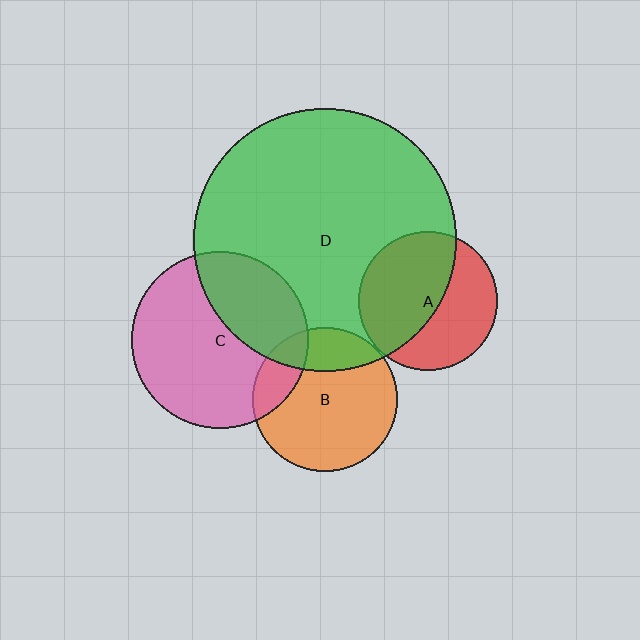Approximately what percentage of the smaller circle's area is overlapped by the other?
Approximately 20%.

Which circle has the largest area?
Circle D (green).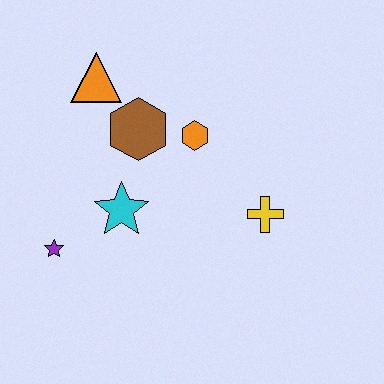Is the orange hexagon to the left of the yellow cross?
Yes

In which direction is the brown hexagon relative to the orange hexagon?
The brown hexagon is to the left of the orange hexagon.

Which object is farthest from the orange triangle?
The yellow cross is farthest from the orange triangle.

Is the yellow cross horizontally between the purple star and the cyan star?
No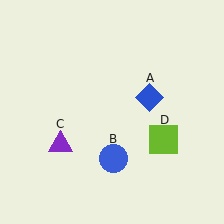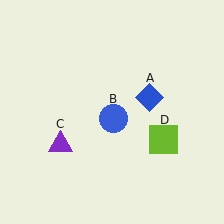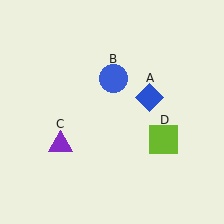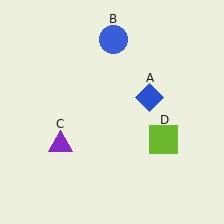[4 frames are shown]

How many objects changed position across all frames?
1 object changed position: blue circle (object B).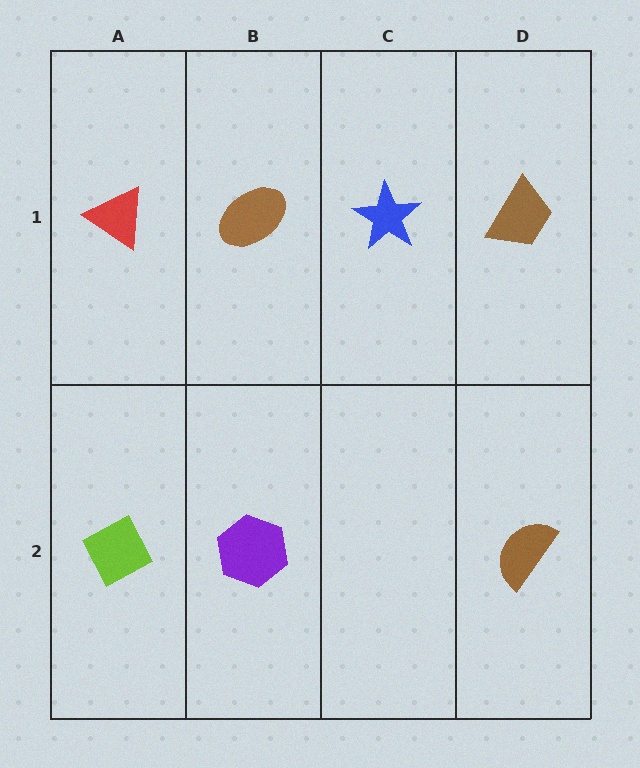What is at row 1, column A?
A red triangle.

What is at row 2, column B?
A purple hexagon.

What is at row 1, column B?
A brown ellipse.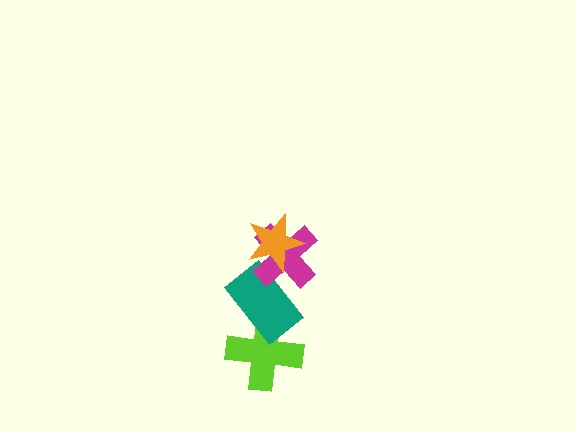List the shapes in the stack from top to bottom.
From top to bottom: the orange star, the magenta cross, the teal rectangle, the lime cross.